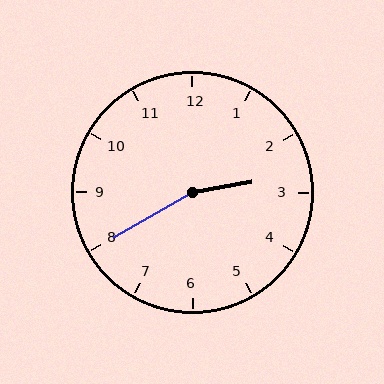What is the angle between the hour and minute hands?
Approximately 160 degrees.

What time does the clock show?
2:40.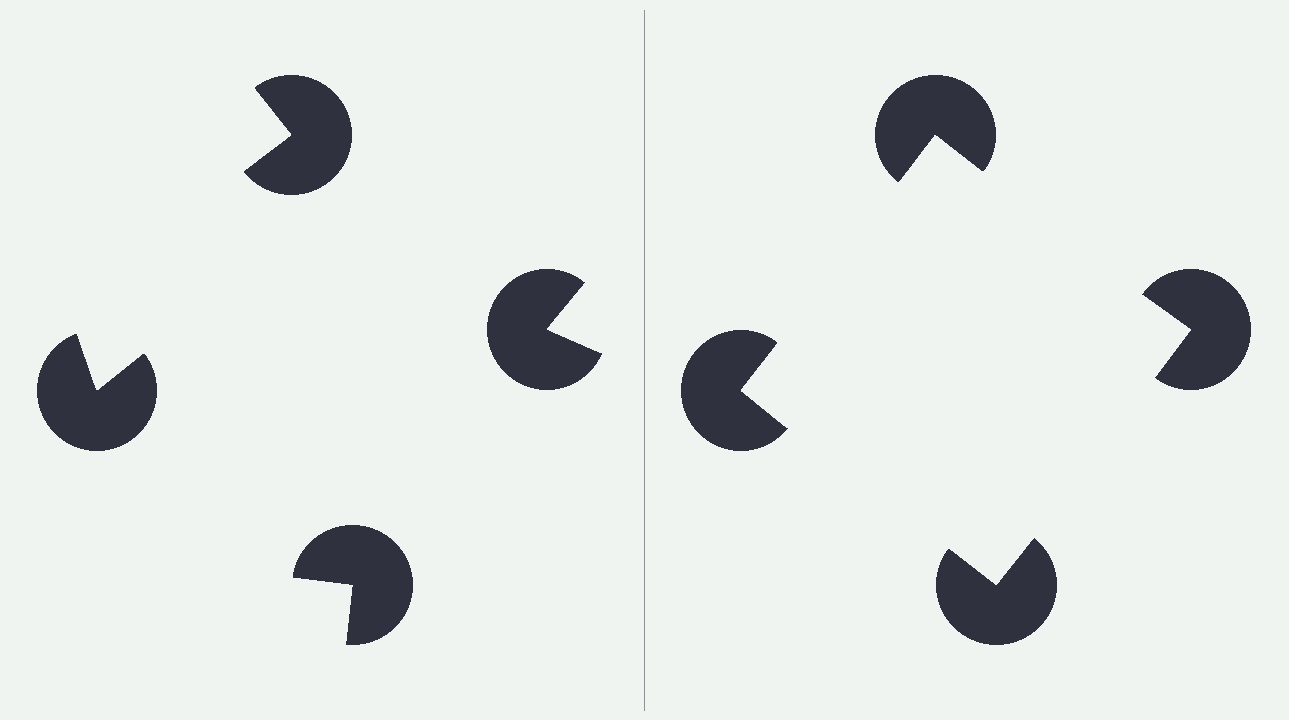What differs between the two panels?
The pac-man discs are positioned identically on both sides; only the wedge orientations differ. On the right they align to a square; on the left they are misaligned.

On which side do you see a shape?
An illusory square appears on the right side. On the left side the wedge cuts are rotated, so no coherent shape forms.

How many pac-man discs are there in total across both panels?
8 — 4 on each side.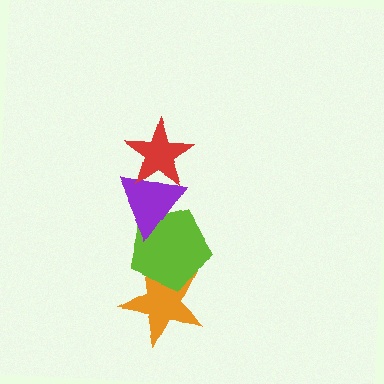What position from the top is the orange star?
The orange star is 4th from the top.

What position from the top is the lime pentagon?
The lime pentagon is 3rd from the top.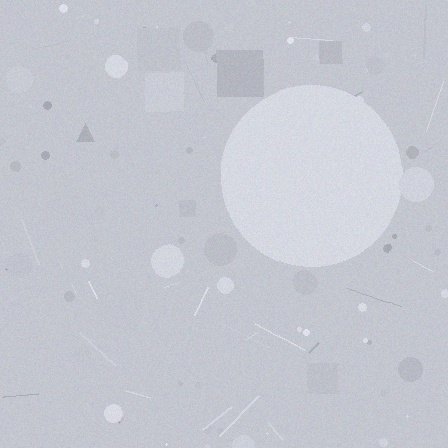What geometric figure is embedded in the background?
A circle is embedded in the background.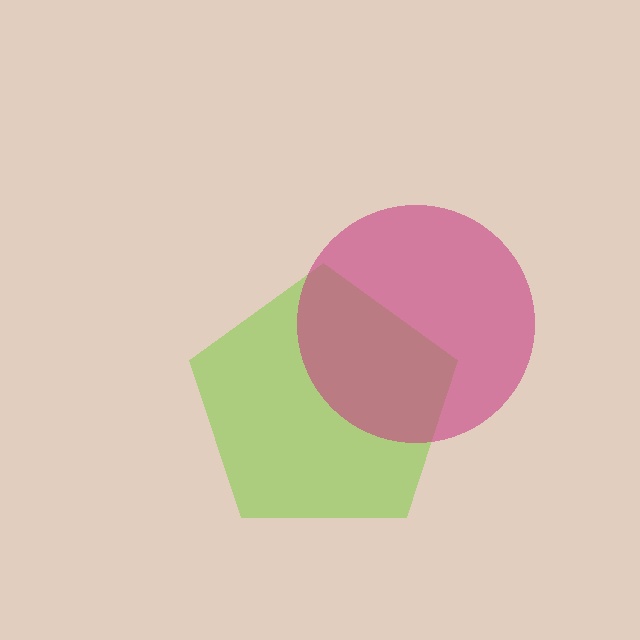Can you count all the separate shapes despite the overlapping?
Yes, there are 2 separate shapes.